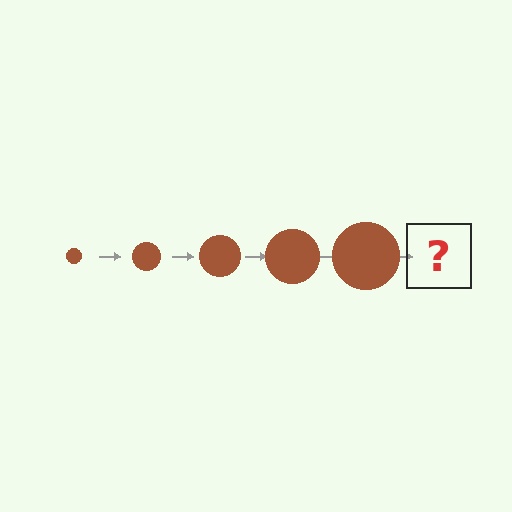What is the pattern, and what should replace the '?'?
The pattern is that the circle gets progressively larger each step. The '?' should be a brown circle, larger than the previous one.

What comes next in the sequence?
The next element should be a brown circle, larger than the previous one.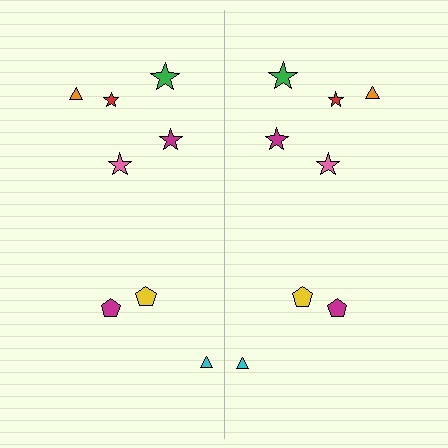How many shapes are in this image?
There are 16 shapes in this image.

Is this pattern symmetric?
Yes, this pattern has bilateral (reflection) symmetry.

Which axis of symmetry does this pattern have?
The pattern has a vertical axis of symmetry running through the center of the image.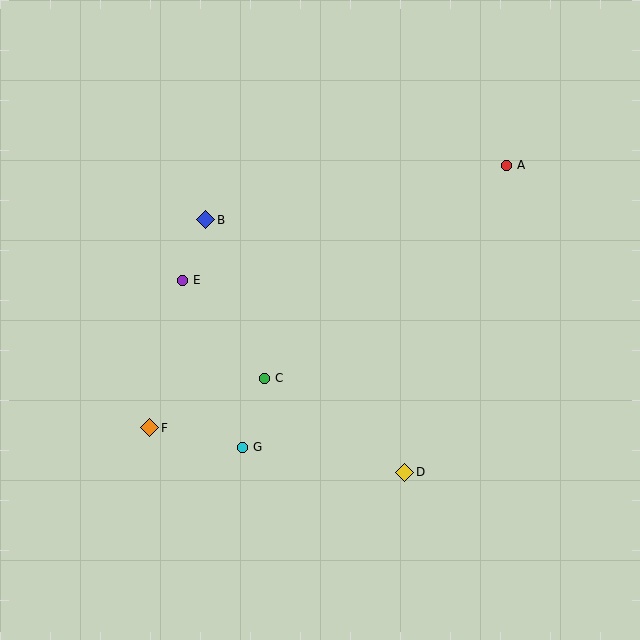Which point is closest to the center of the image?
Point C at (264, 378) is closest to the center.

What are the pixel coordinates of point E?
Point E is at (182, 281).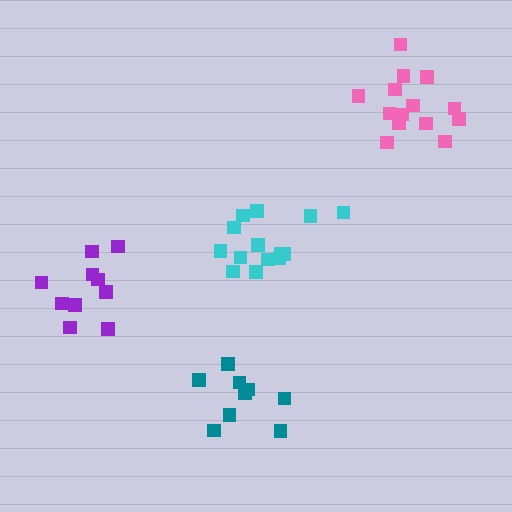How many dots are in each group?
Group 1: 9 dots, Group 2: 14 dots, Group 3: 10 dots, Group 4: 14 dots (47 total).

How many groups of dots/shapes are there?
There are 4 groups.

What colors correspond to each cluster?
The clusters are colored: teal, cyan, purple, pink.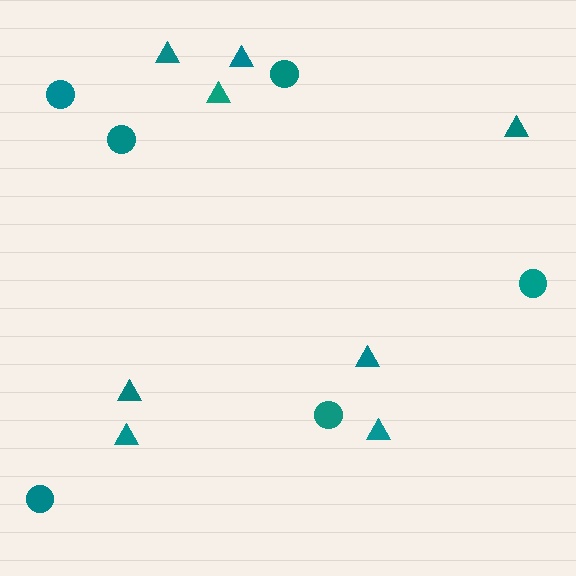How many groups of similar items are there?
There are 2 groups: one group of circles (6) and one group of triangles (8).